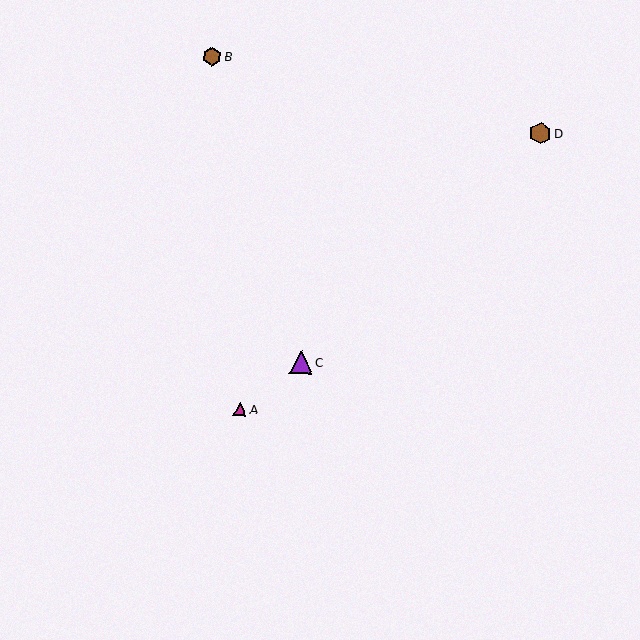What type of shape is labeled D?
Shape D is a brown hexagon.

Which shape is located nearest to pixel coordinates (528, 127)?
The brown hexagon (labeled D) at (540, 134) is nearest to that location.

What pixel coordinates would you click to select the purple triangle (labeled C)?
Click at (301, 362) to select the purple triangle C.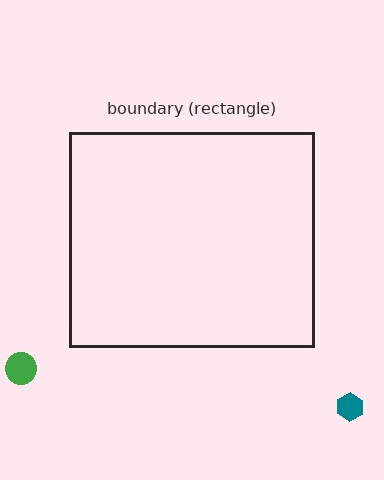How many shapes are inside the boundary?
0 inside, 2 outside.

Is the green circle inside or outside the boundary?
Outside.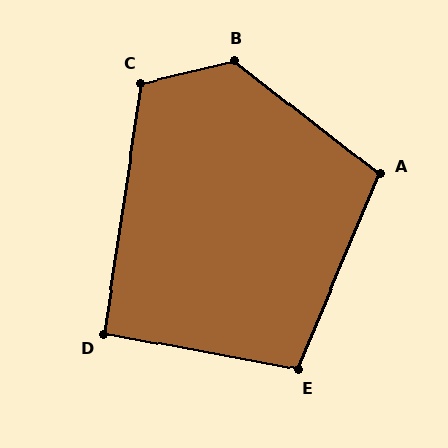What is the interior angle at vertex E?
Approximately 102 degrees (obtuse).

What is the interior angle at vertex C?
Approximately 112 degrees (obtuse).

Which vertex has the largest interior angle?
B, at approximately 129 degrees.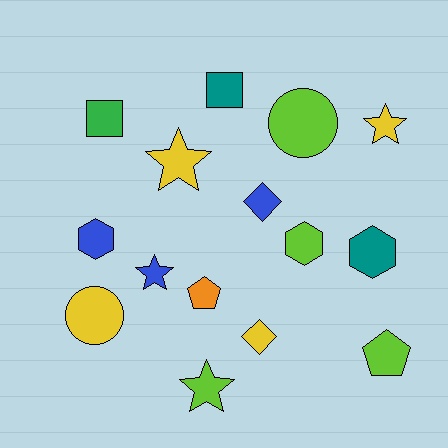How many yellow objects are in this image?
There are 4 yellow objects.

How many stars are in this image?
There are 4 stars.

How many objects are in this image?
There are 15 objects.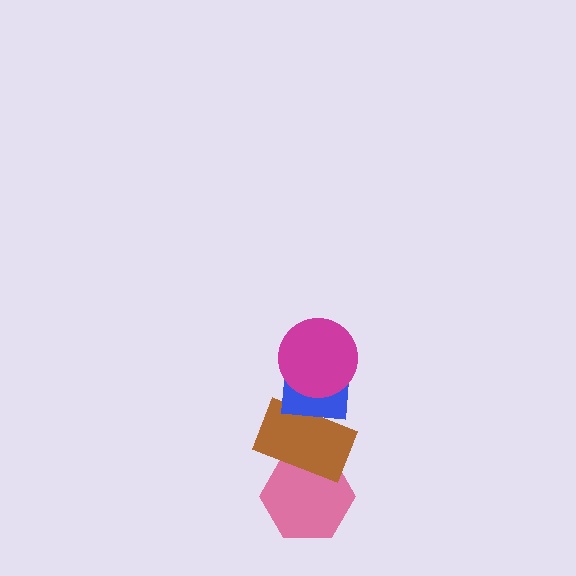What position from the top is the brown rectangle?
The brown rectangle is 3rd from the top.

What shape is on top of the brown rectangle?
The blue square is on top of the brown rectangle.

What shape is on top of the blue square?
The magenta circle is on top of the blue square.